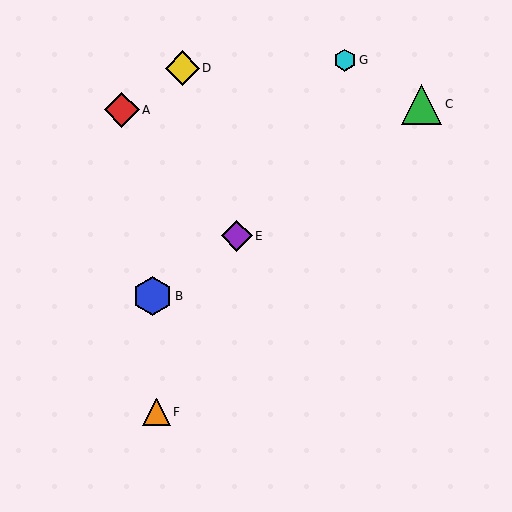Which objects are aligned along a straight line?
Objects B, C, E are aligned along a straight line.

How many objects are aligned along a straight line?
3 objects (B, C, E) are aligned along a straight line.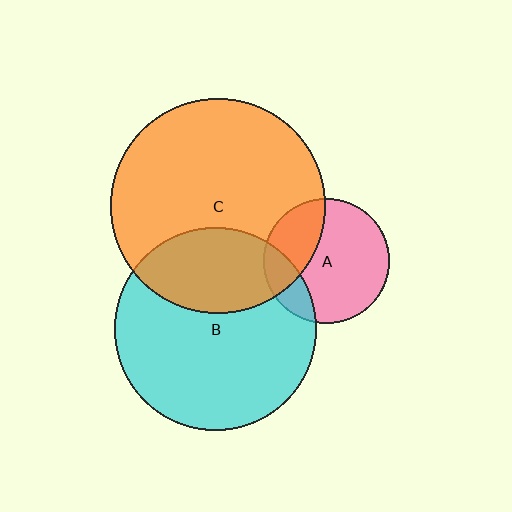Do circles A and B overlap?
Yes.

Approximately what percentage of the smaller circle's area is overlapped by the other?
Approximately 20%.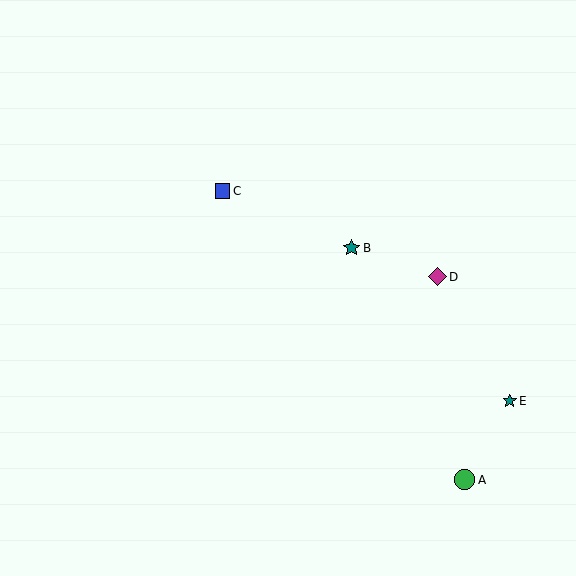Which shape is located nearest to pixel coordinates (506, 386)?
The teal star (labeled E) at (510, 401) is nearest to that location.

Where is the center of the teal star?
The center of the teal star is at (352, 248).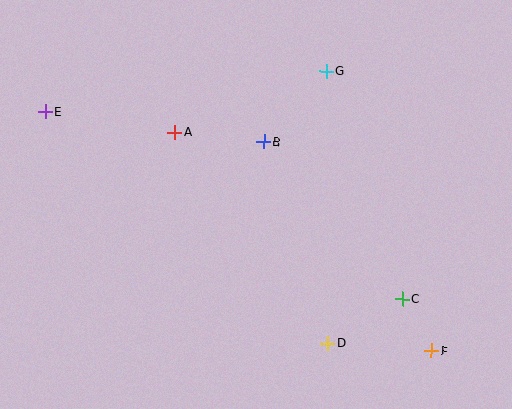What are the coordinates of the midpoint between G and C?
The midpoint between G and C is at (364, 185).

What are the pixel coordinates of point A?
Point A is at (174, 132).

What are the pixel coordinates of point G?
Point G is at (326, 71).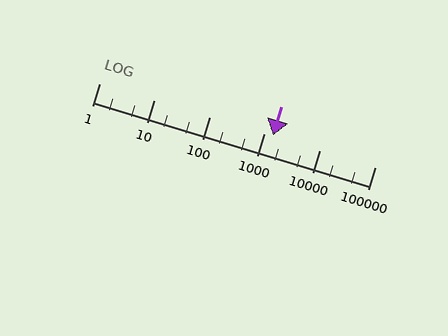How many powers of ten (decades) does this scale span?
The scale spans 5 decades, from 1 to 100000.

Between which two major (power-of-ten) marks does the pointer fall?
The pointer is between 1000 and 10000.